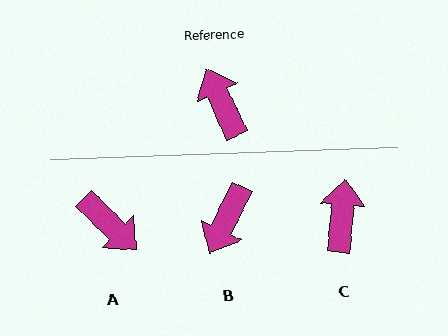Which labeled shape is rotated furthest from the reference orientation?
A, about 159 degrees away.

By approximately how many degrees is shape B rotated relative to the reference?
Approximately 129 degrees counter-clockwise.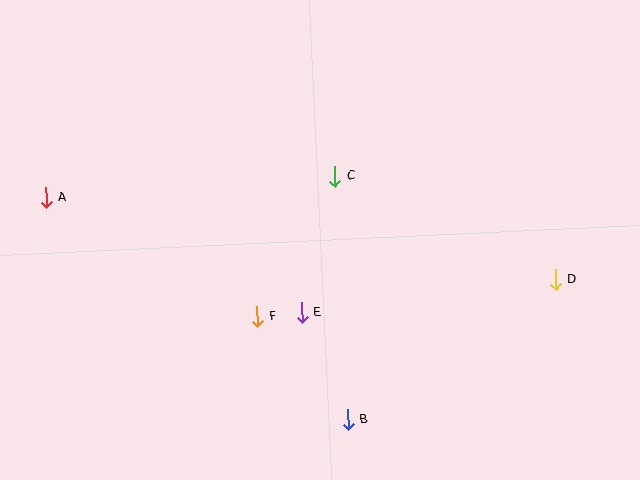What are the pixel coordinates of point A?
Point A is at (46, 197).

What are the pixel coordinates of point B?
Point B is at (347, 420).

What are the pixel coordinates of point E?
Point E is at (302, 313).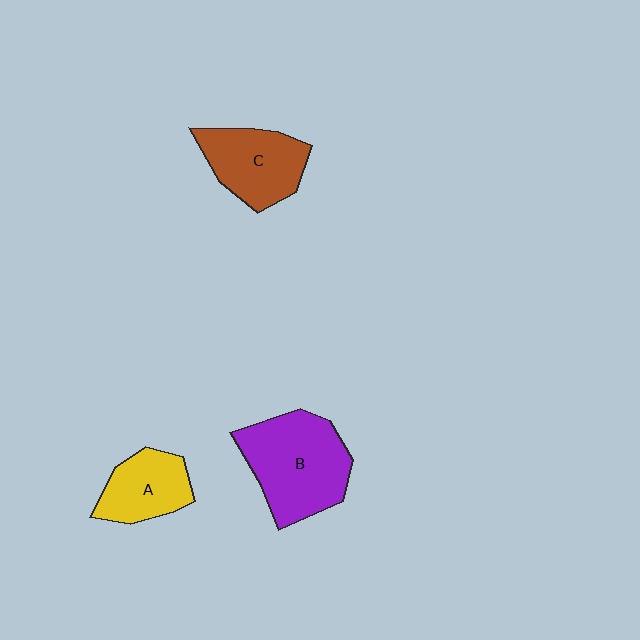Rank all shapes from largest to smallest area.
From largest to smallest: B (purple), C (brown), A (yellow).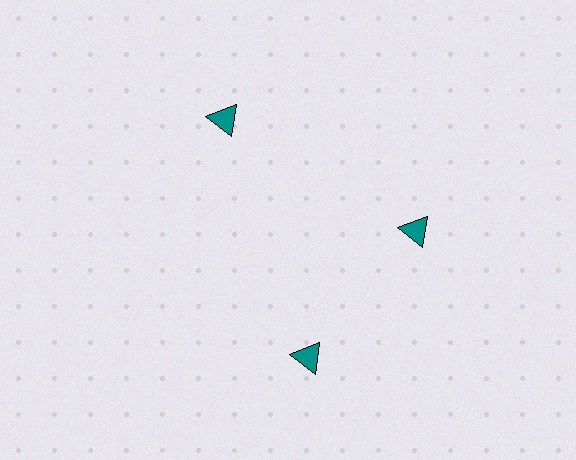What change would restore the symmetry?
The symmetry would be restored by rotating it back into even spacing with its neighbors so that all 3 triangles sit at equal angles and equal distance from the center.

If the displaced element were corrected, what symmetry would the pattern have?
It would have 3-fold rotational symmetry — the pattern would map onto itself every 120 degrees.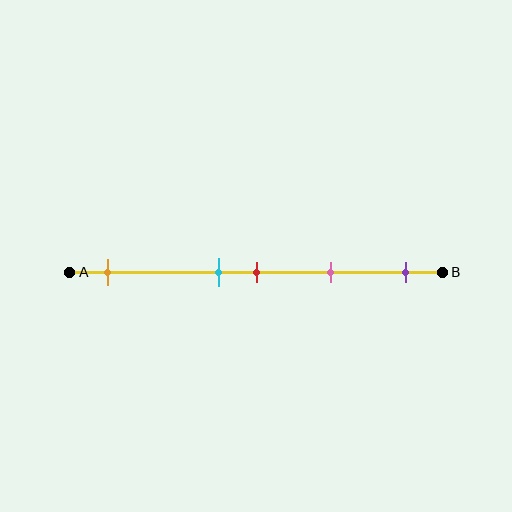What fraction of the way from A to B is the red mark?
The red mark is approximately 50% (0.5) of the way from A to B.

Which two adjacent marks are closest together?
The cyan and red marks are the closest adjacent pair.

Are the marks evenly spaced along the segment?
No, the marks are not evenly spaced.